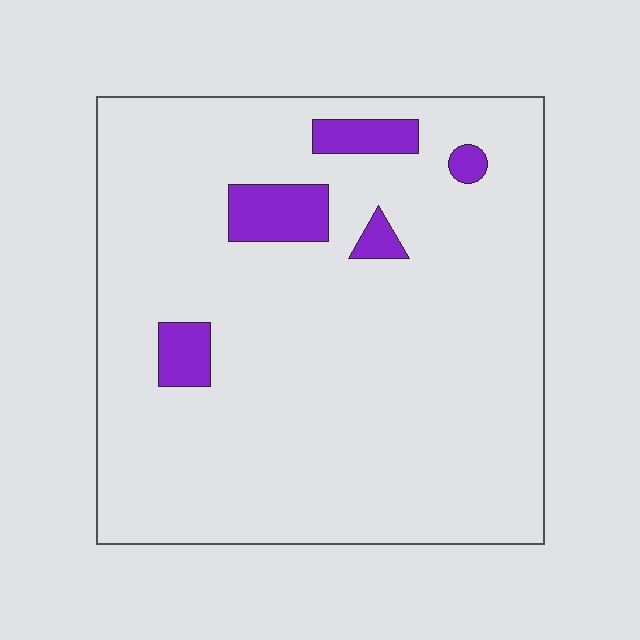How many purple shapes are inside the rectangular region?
5.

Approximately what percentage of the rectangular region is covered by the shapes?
Approximately 10%.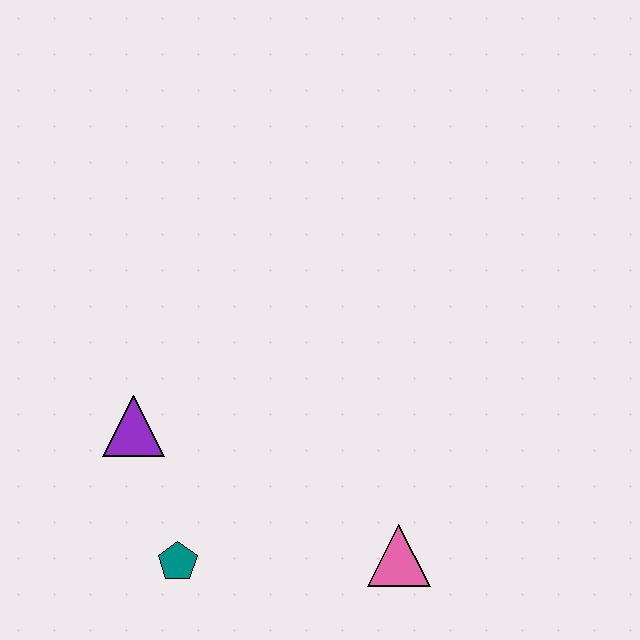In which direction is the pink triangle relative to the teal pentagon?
The pink triangle is to the right of the teal pentagon.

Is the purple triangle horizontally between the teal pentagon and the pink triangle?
No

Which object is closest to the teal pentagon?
The purple triangle is closest to the teal pentagon.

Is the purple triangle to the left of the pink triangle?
Yes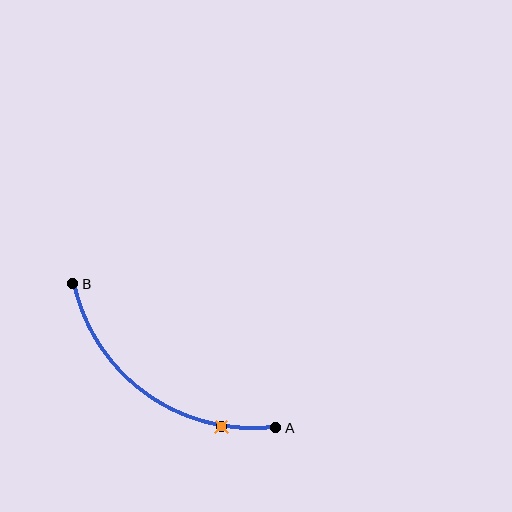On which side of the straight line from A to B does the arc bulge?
The arc bulges below and to the left of the straight line connecting A and B.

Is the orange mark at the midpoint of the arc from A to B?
No. The orange mark lies on the arc but is closer to endpoint A. The arc midpoint would be at the point on the curve equidistant along the arc from both A and B.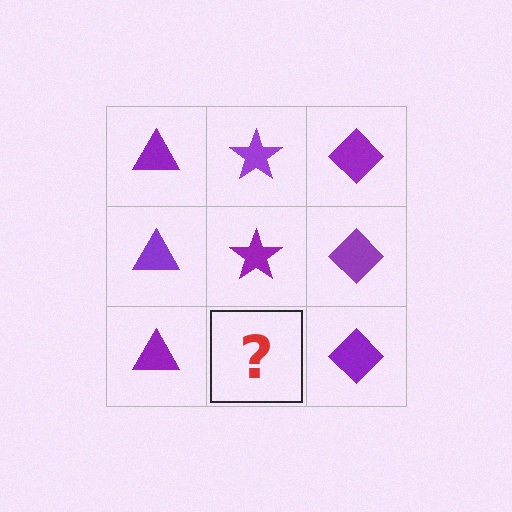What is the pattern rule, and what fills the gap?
The rule is that each column has a consistent shape. The gap should be filled with a purple star.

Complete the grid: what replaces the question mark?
The question mark should be replaced with a purple star.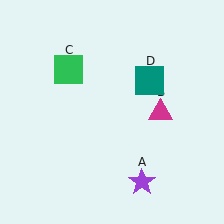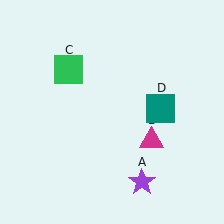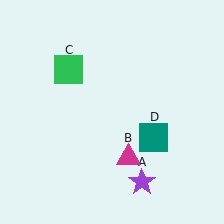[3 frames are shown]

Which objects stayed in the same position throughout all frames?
Purple star (object A) and green square (object C) remained stationary.